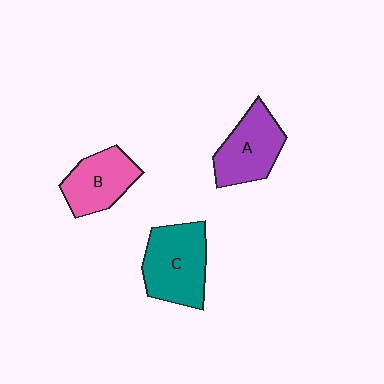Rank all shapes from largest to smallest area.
From largest to smallest: C (teal), A (purple), B (pink).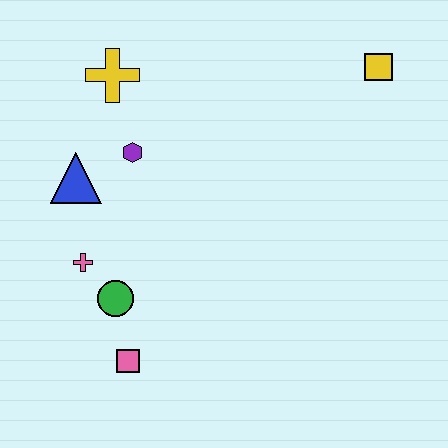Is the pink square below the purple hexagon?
Yes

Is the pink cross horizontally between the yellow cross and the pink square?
No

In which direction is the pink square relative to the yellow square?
The pink square is below the yellow square.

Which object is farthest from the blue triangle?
The yellow square is farthest from the blue triangle.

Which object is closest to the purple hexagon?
The blue triangle is closest to the purple hexagon.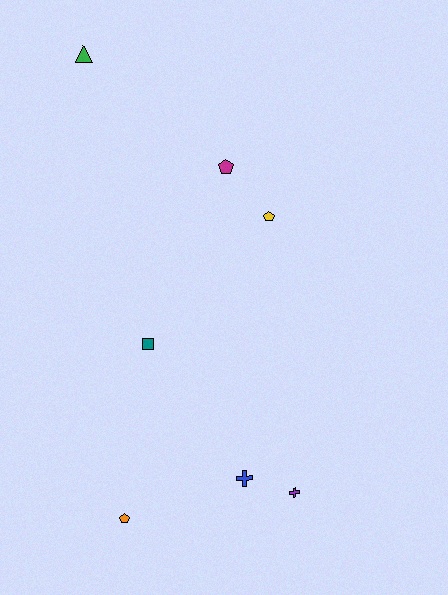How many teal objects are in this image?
There is 1 teal object.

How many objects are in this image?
There are 7 objects.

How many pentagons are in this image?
There are 3 pentagons.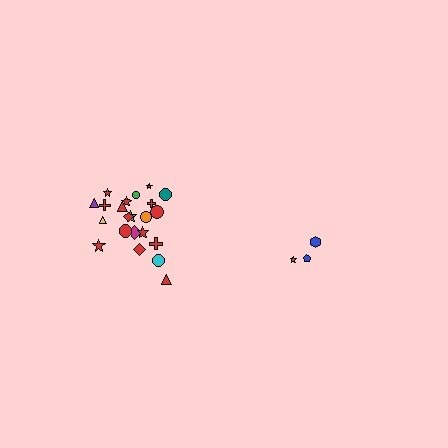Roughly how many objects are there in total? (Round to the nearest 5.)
Roughly 25 objects in total.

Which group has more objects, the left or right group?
The left group.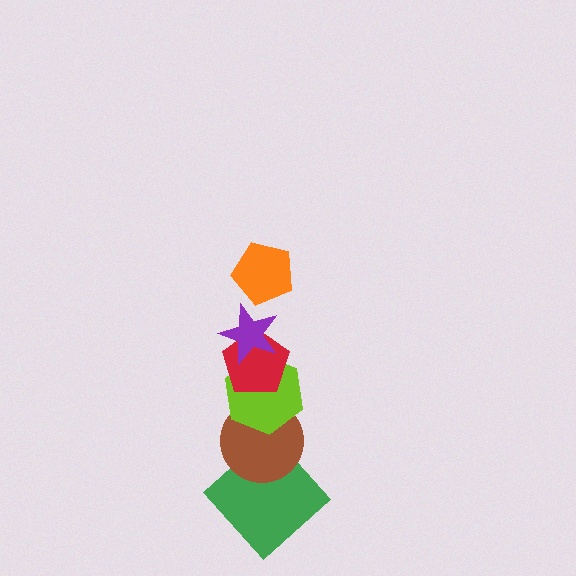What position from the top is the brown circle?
The brown circle is 5th from the top.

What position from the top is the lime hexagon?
The lime hexagon is 4th from the top.